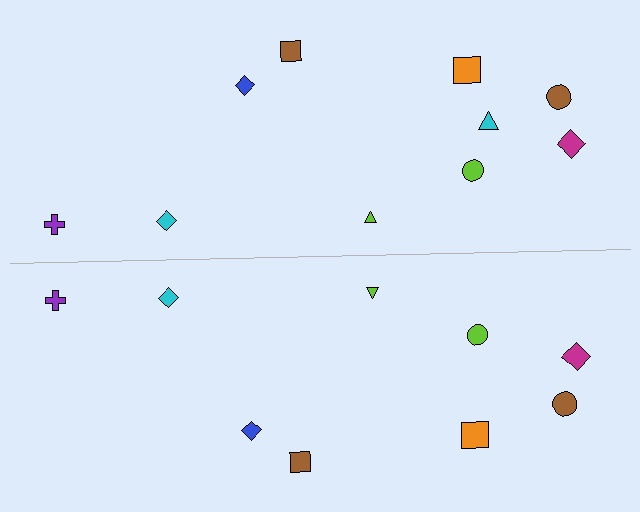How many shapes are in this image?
There are 19 shapes in this image.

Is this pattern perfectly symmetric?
No, the pattern is not perfectly symmetric. A cyan triangle is missing from the bottom side.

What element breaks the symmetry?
A cyan triangle is missing from the bottom side.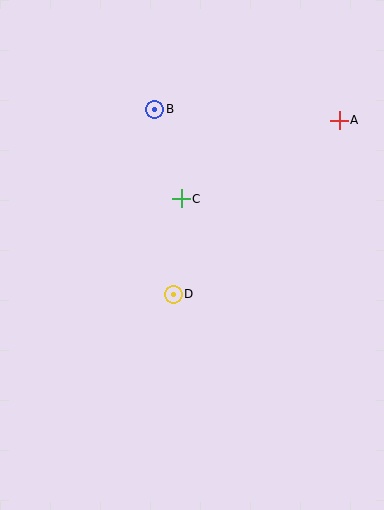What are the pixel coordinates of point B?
Point B is at (155, 109).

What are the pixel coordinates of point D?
Point D is at (173, 294).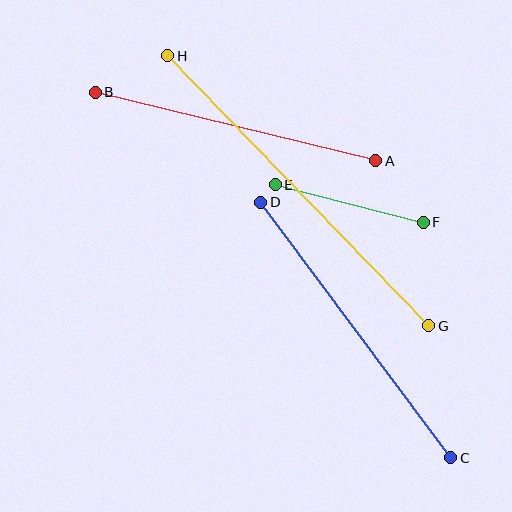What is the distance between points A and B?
The distance is approximately 289 pixels.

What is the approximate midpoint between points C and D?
The midpoint is at approximately (356, 330) pixels.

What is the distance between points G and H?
The distance is approximately 376 pixels.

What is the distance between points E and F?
The distance is approximately 153 pixels.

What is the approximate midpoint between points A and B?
The midpoint is at approximately (236, 127) pixels.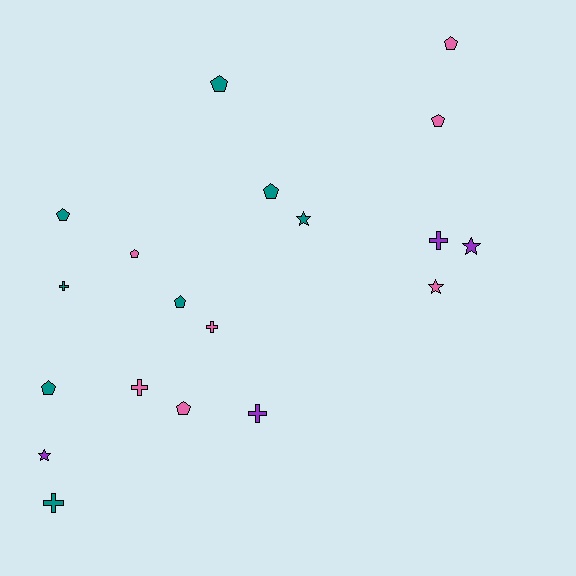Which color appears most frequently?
Teal, with 8 objects.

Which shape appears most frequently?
Pentagon, with 9 objects.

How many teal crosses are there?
There are 2 teal crosses.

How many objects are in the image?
There are 19 objects.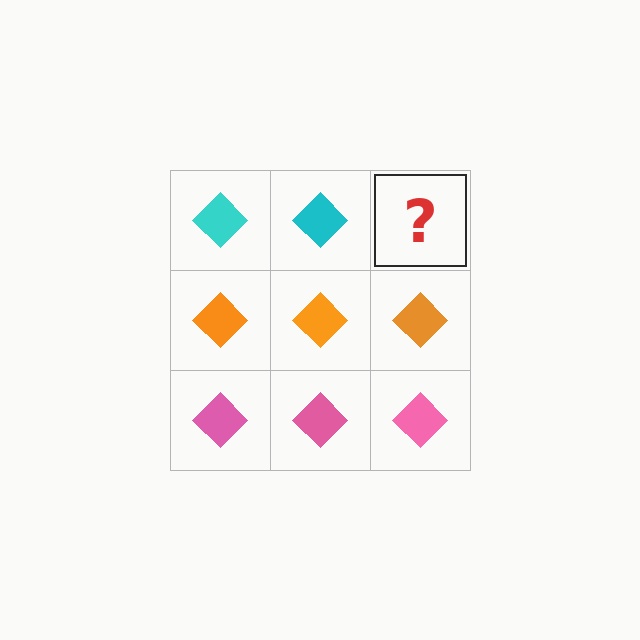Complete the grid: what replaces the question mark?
The question mark should be replaced with a cyan diamond.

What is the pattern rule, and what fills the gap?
The rule is that each row has a consistent color. The gap should be filled with a cyan diamond.